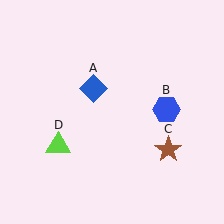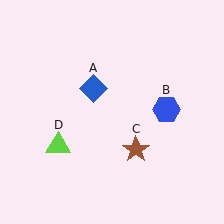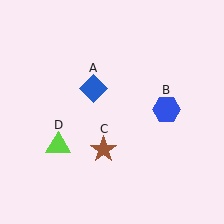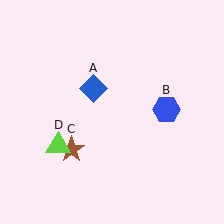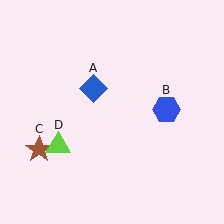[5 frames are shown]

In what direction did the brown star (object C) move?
The brown star (object C) moved left.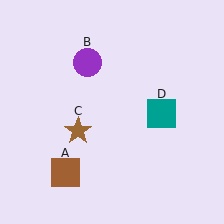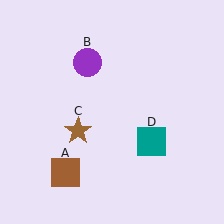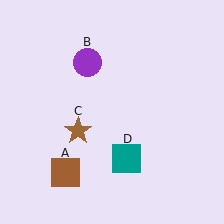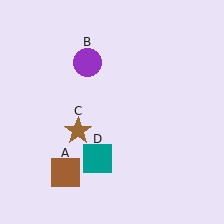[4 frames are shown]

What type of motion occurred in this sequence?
The teal square (object D) rotated clockwise around the center of the scene.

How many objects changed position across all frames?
1 object changed position: teal square (object D).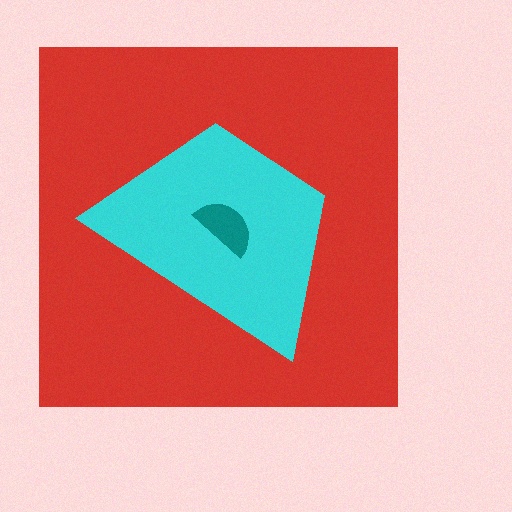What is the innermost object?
The teal semicircle.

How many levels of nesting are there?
3.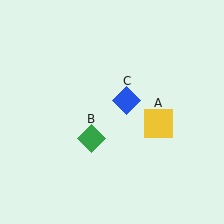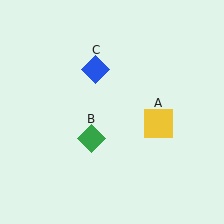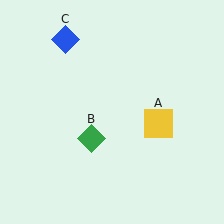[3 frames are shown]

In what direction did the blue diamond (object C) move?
The blue diamond (object C) moved up and to the left.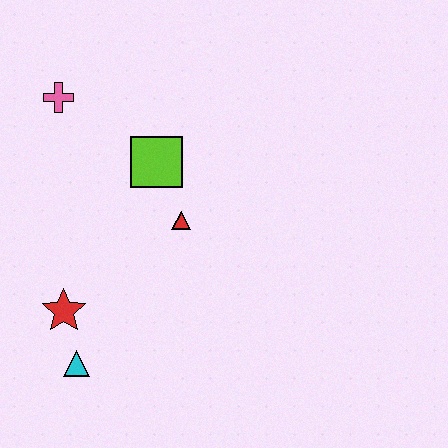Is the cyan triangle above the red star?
No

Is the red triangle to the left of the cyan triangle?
No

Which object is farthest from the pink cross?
The cyan triangle is farthest from the pink cross.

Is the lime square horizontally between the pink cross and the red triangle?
Yes